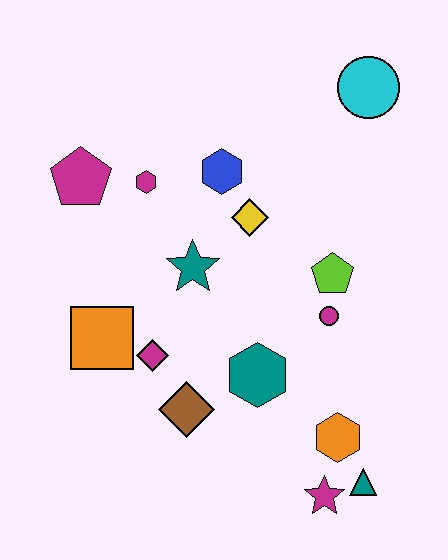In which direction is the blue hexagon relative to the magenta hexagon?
The blue hexagon is to the right of the magenta hexagon.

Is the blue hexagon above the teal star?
Yes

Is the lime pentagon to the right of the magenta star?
Yes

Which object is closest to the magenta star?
The teal triangle is closest to the magenta star.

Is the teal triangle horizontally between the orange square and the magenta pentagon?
No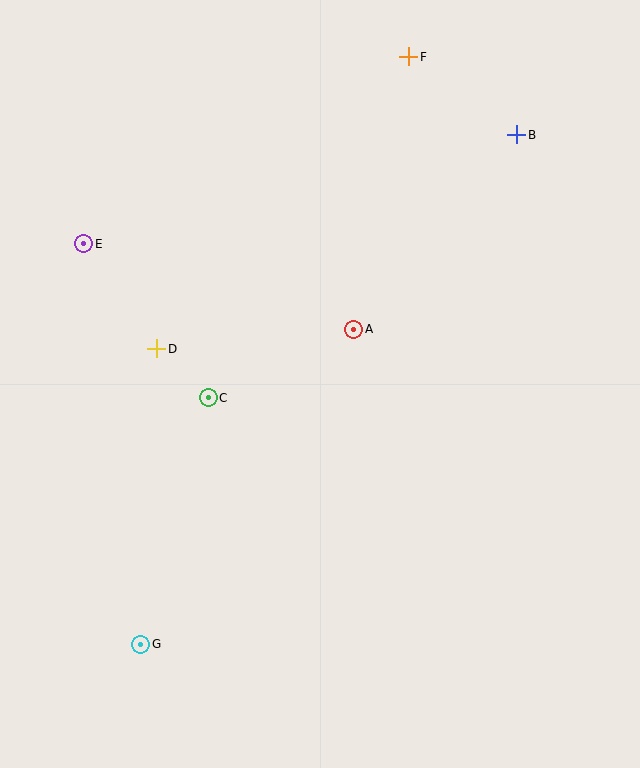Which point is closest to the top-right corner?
Point B is closest to the top-right corner.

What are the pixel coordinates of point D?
Point D is at (157, 349).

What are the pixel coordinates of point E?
Point E is at (84, 244).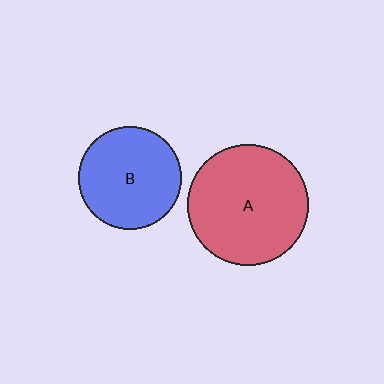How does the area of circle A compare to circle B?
Approximately 1.4 times.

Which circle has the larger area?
Circle A (red).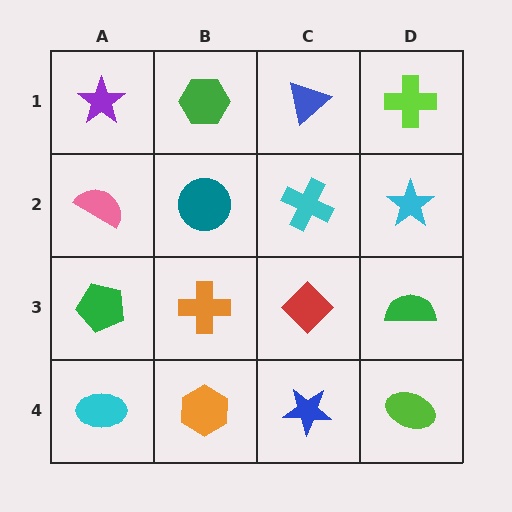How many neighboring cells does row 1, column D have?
2.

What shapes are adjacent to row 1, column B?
A teal circle (row 2, column B), a purple star (row 1, column A), a blue triangle (row 1, column C).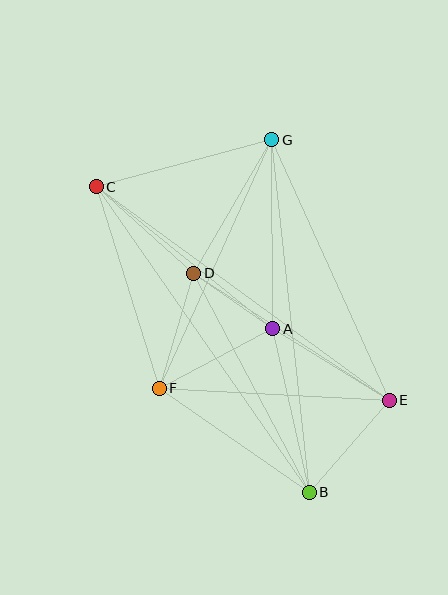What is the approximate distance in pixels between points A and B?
The distance between A and B is approximately 167 pixels.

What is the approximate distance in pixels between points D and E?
The distance between D and E is approximately 233 pixels.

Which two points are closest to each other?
Points A and D are closest to each other.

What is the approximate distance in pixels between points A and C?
The distance between A and C is approximately 227 pixels.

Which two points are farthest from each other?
Points B and C are farthest from each other.